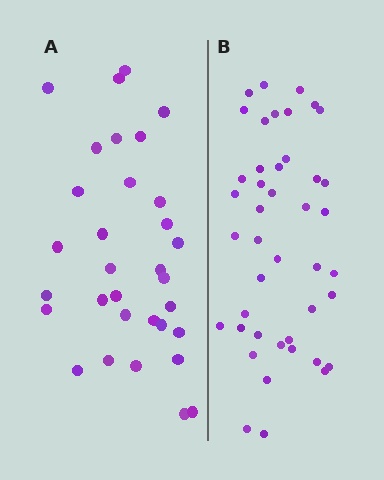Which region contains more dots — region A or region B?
Region B (the right region) has more dots.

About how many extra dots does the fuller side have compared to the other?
Region B has roughly 12 or so more dots than region A.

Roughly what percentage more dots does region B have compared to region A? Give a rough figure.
About 35% more.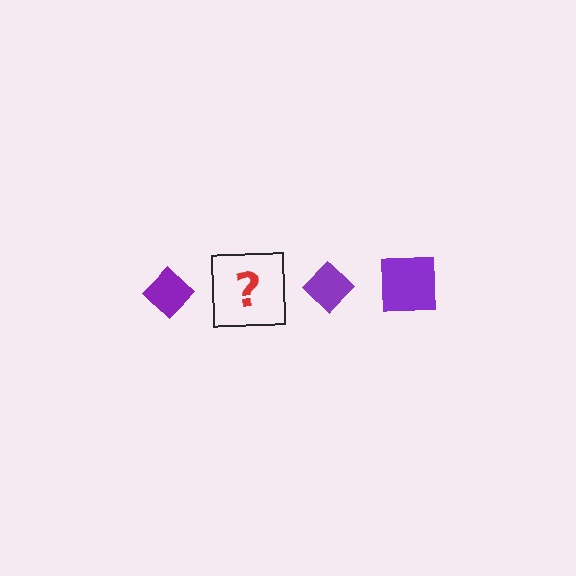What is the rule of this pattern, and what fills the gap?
The rule is that the pattern cycles through diamond, square shapes in purple. The gap should be filled with a purple square.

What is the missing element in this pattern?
The missing element is a purple square.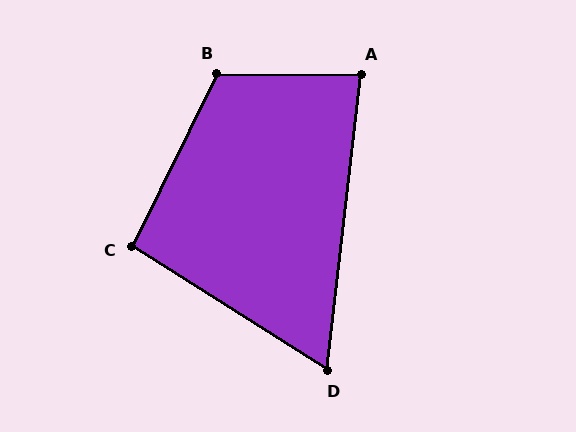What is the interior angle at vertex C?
Approximately 96 degrees (obtuse).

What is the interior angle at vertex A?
Approximately 84 degrees (acute).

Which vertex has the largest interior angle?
B, at approximately 116 degrees.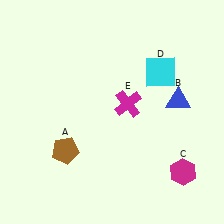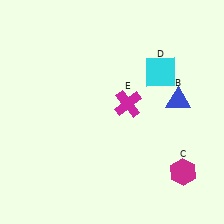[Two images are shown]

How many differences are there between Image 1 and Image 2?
There is 1 difference between the two images.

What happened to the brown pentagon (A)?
The brown pentagon (A) was removed in Image 2. It was in the bottom-left area of Image 1.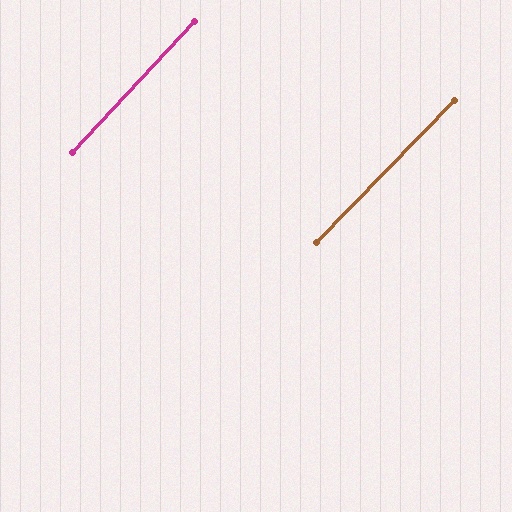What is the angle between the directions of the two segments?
Approximately 1 degree.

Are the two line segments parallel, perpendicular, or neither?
Parallel — their directions differ by only 0.9°.